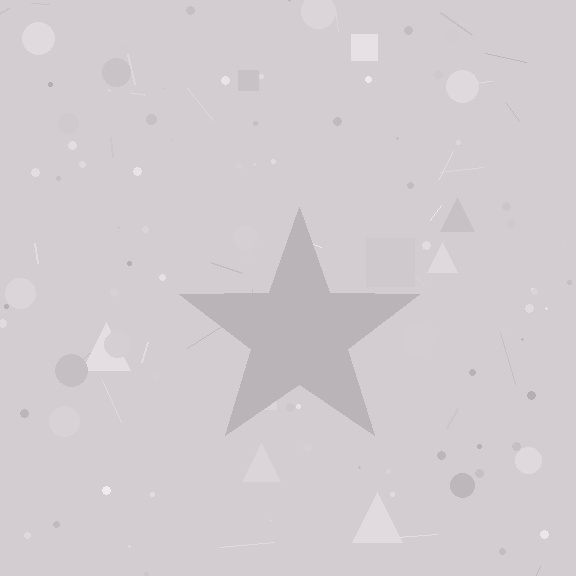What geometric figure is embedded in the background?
A star is embedded in the background.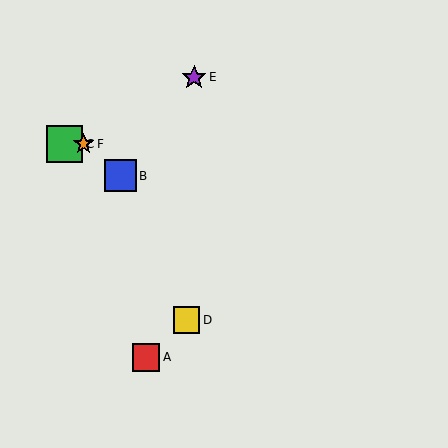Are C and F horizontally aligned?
Yes, both are at y≈144.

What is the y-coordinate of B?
Object B is at y≈176.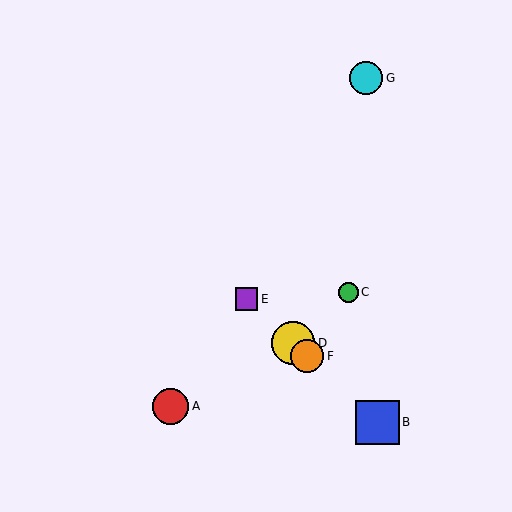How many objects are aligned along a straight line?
4 objects (B, D, E, F) are aligned along a straight line.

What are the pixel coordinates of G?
Object G is at (366, 78).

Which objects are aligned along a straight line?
Objects B, D, E, F are aligned along a straight line.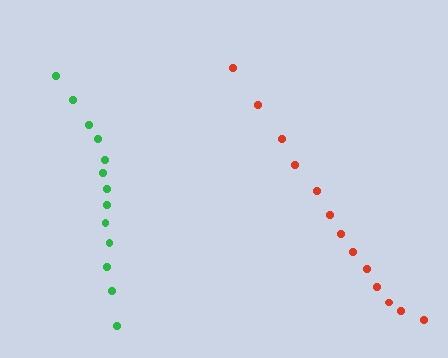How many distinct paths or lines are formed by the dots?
There are 2 distinct paths.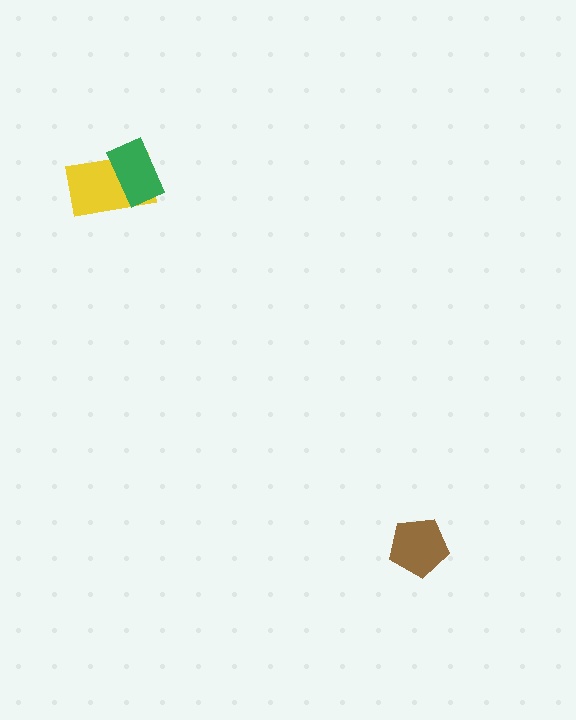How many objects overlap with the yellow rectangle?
1 object overlaps with the yellow rectangle.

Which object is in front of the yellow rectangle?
The green rectangle is in front of the yellow rectangle.